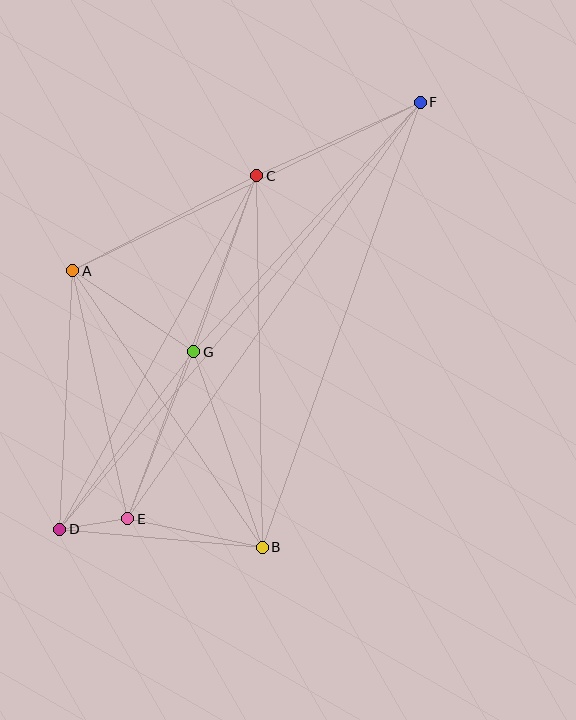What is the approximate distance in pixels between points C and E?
The distance between C and E is approximately 367 pixels.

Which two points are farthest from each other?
Points D and F are farthest from each other.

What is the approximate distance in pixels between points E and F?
The distance between E and F is approximately 509 pixels.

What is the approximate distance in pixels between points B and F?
The distance between B and F is approximately 472 pixels.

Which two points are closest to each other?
Points D and E are closest to each other.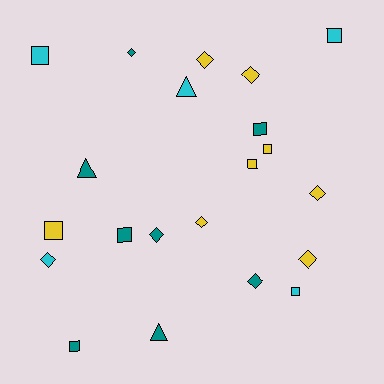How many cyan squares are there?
There are 3 cyan squares.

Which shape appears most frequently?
Diamond, with 9 objects.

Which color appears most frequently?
Teal, with 8 objects.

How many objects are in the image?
There are 21 objects.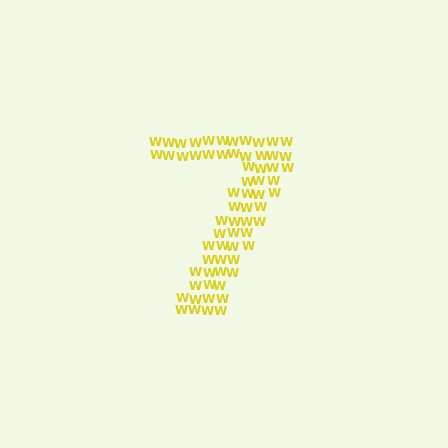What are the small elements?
The small elements are letter W's.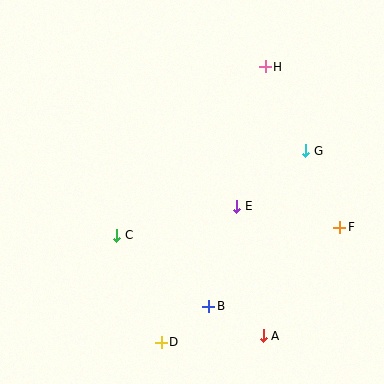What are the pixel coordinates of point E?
Point E is at (237, 206).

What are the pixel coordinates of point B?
Point B is at (209, 306).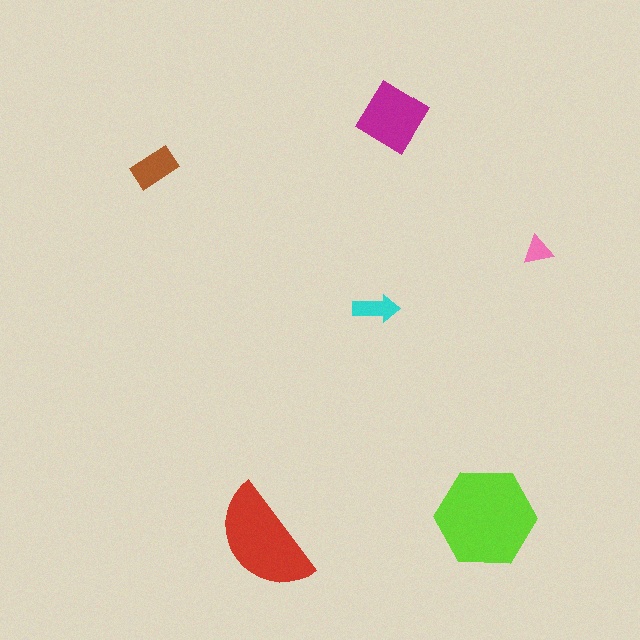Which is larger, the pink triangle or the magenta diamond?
The magenta diamond.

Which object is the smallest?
The pink triangle.